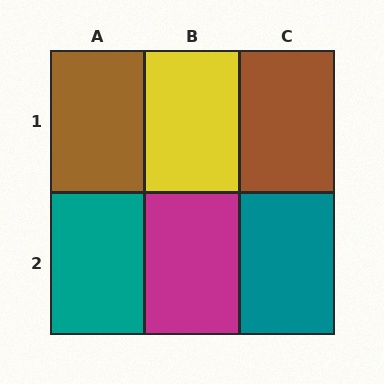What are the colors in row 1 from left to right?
Brown, yellow, brown.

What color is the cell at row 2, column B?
Magenta.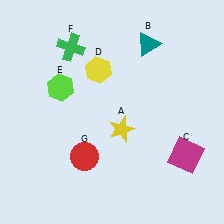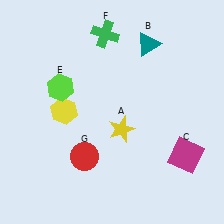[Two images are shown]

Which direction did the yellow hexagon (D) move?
The yellow hexagon (D) moved down.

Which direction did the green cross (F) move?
The green cross (F) moved right.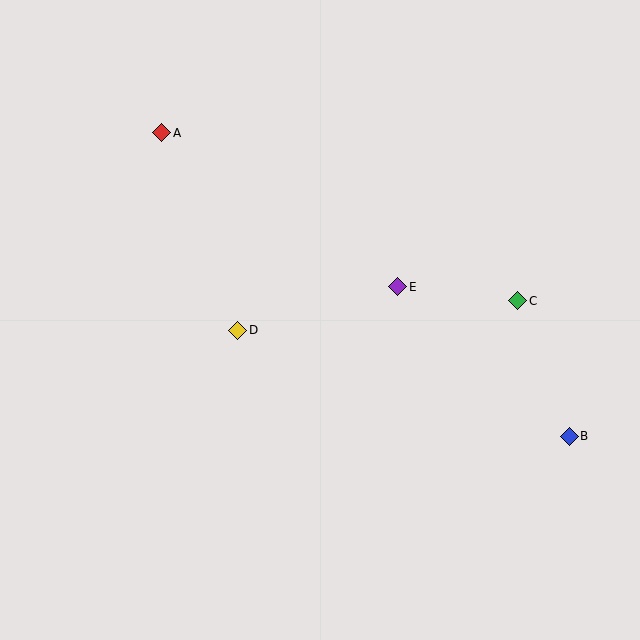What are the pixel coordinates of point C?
Point C is at (518, 301).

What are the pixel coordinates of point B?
Point B is at (569, 436).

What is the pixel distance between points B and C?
The distance between B and C is 145 pixels.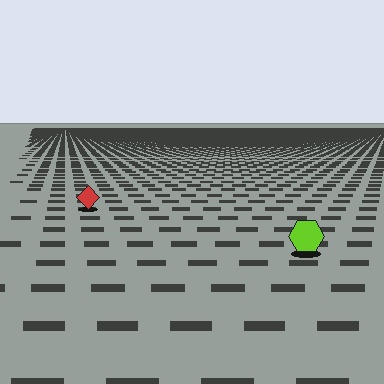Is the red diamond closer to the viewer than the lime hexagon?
No. The lime hexagon is closer — you can tell from the texture gradient: the ground texture is coarser near it.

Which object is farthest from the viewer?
The red diamond is farthest from the viewer. It appears smaller and the ground texture around it is denser.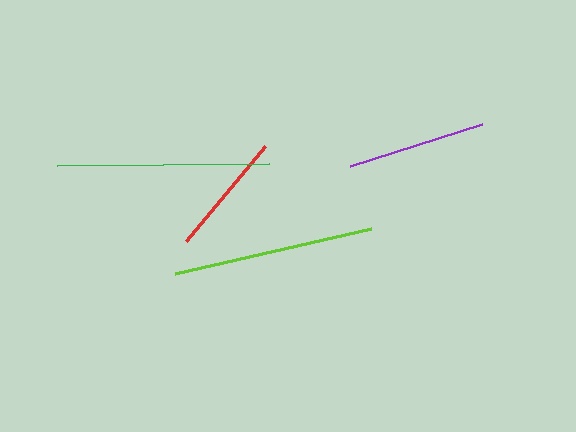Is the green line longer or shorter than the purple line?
The green line is longer than the purple line.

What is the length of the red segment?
The red segment is approximately 123 pixels long.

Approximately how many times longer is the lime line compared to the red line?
The lime line is approximately 1.6 times the length of the red line.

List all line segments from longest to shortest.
From longest to shortest: green, lime, purple, red.